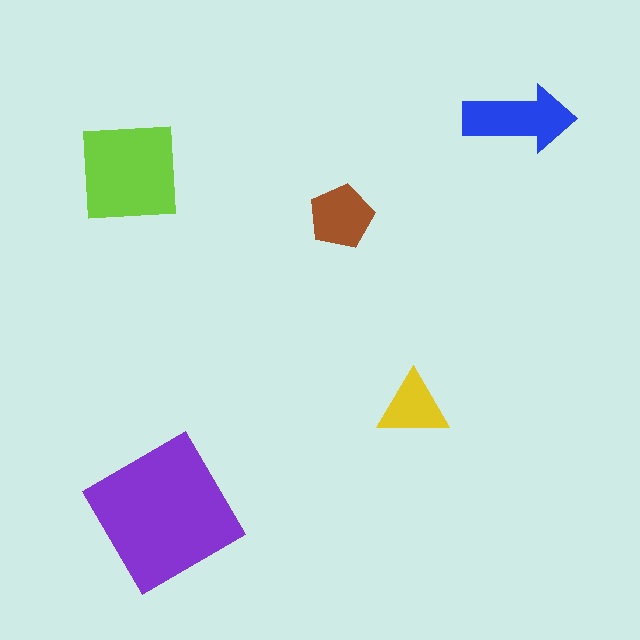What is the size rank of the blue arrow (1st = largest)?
3rd.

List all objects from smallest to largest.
The yellow triangle, the brown pentagon, the blue arrow, the lime square, the purple diamond.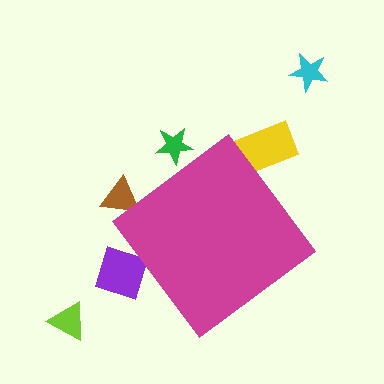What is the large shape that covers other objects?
A magenta diamond.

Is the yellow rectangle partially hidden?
Yes, the yellow rectangle is partially hidden behind the magenta diamond.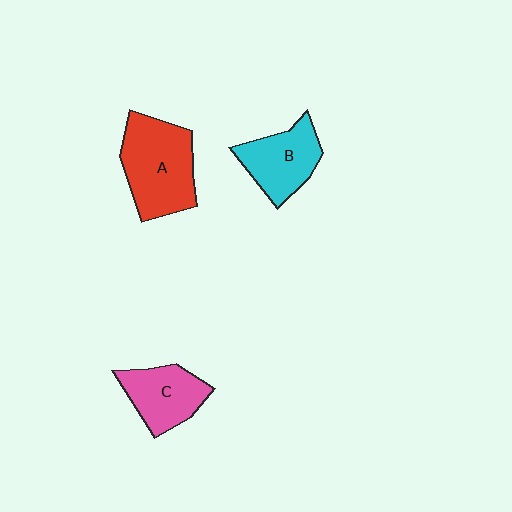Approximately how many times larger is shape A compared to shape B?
Approximately 1.4 times.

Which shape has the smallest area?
Shape C (pink).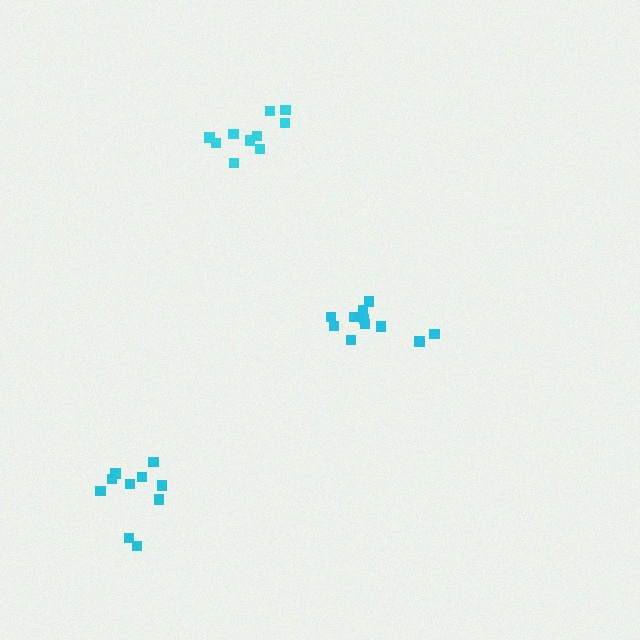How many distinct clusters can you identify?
There are 3 distinct clusters.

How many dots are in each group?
Group 1: 11 dots, Group 2: 10 dots, Group 3: 10 dots (31 total).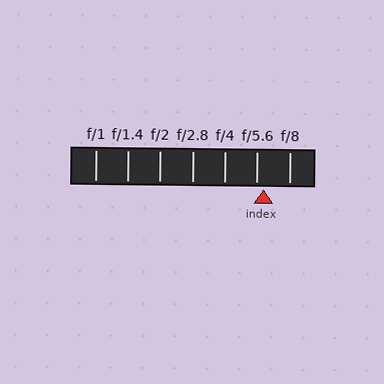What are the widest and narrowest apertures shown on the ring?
The widest aperture shown is f/1 and the narrowest is f/8.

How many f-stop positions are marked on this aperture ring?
There are 7 f-stop positions marked.